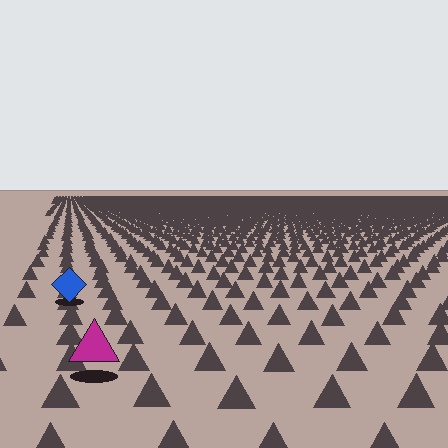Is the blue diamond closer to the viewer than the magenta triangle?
No. The magenta triangle is closer — you can tell from the texture gradient: the ground texture is coarser near it.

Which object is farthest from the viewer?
The blue diamond is farthest from the viewer. It appears smaller and the ground texture around it is denser.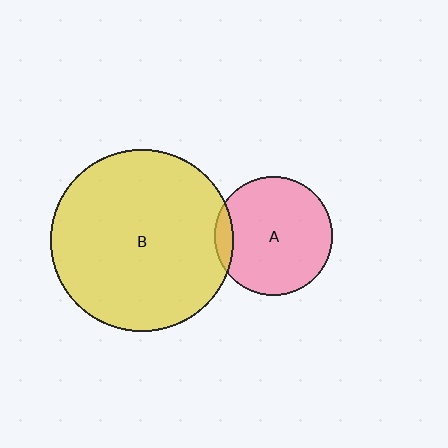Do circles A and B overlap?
Yes.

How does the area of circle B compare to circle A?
Approximately 2.4 times.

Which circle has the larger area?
Circle B (yellow).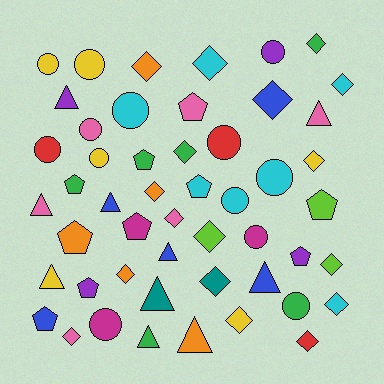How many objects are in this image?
There are 50 objects.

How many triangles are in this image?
There are 10 triangles.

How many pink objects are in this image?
There are 6 pink objects.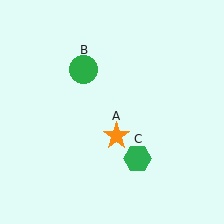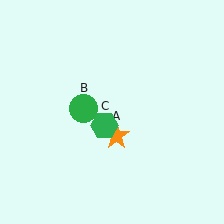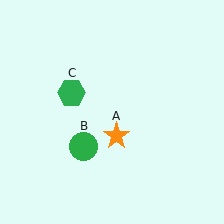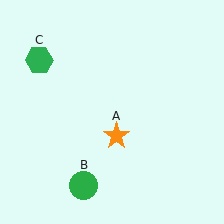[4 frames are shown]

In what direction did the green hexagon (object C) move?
The green hexagon (object C) moved up and to the left.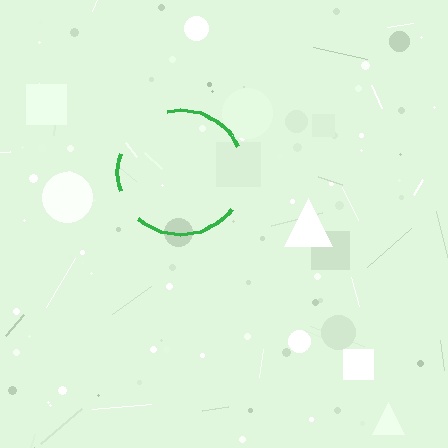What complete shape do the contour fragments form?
The contour fragments form a circle.